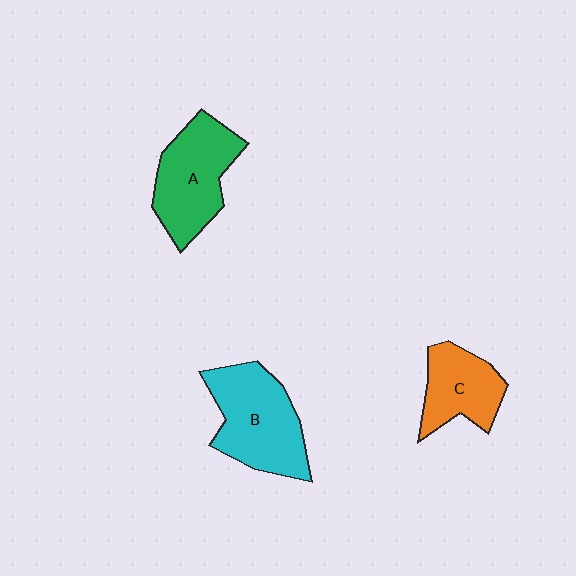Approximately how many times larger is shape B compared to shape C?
Approximately 1.5 times.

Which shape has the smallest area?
Shape C (orange).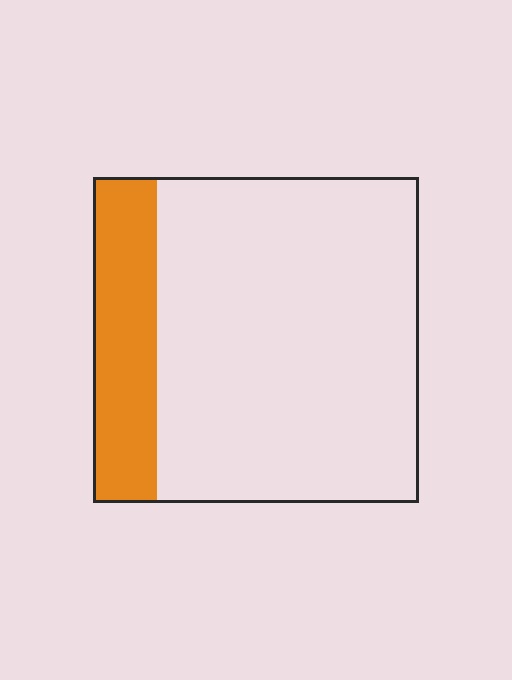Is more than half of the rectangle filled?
No.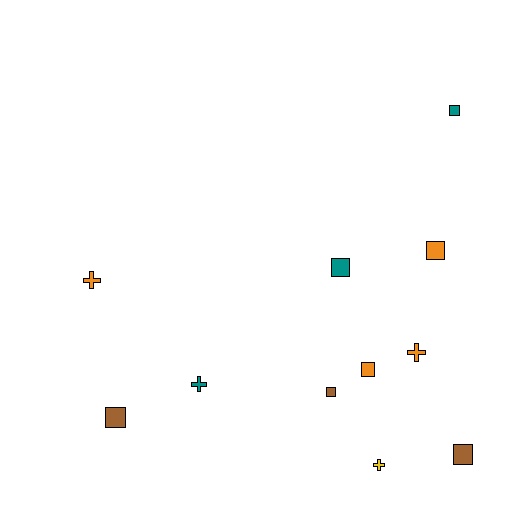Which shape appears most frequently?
Square, with 7 objects.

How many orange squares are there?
There are 2 orange squares.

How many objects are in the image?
There are 11 objects.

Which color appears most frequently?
Orange, with 4 objects.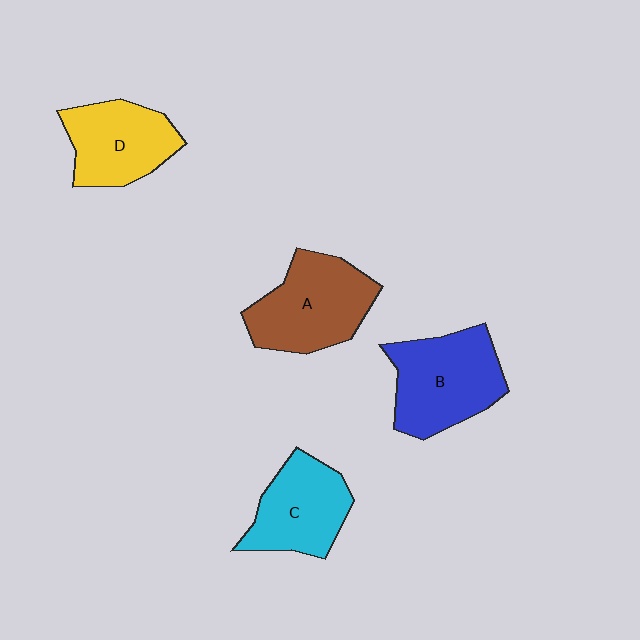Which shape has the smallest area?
Shape C (cyan).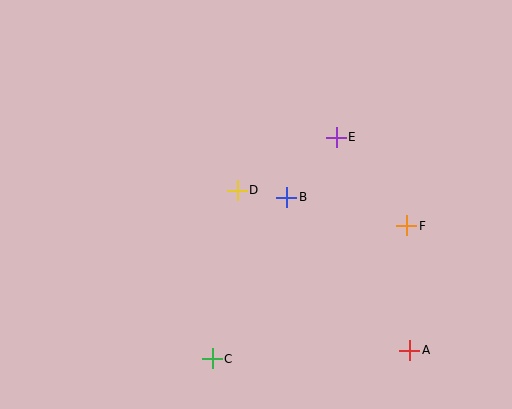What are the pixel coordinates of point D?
Point D is at (237, 190).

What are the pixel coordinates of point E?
Point E is at (336, 137).